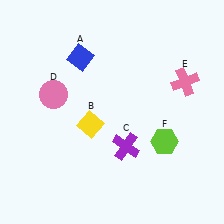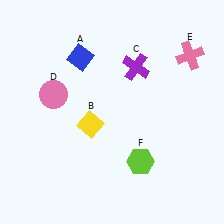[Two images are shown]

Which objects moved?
The objects that moved are: the purple cross (C), the pink cross (E), the lime hexagon (F).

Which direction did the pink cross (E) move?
The pink cross (E) moved up.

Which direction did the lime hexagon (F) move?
The lime hexagon (F) moved left.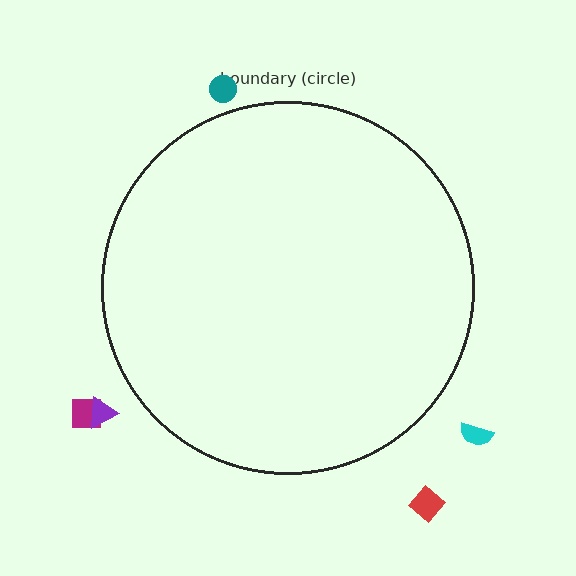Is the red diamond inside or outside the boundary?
Outside.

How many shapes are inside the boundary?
0 inside, 5 outside.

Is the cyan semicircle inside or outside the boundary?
Outside.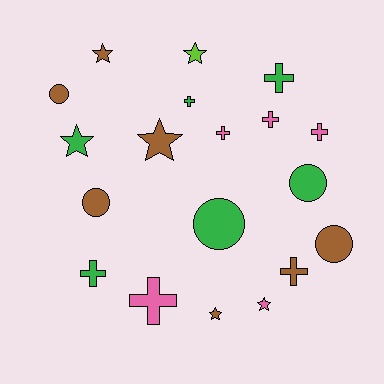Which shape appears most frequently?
Cross, with 8 objects.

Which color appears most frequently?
Brown, with 7 objects.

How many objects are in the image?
There are 19 objects.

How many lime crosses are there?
There are no lime crosses.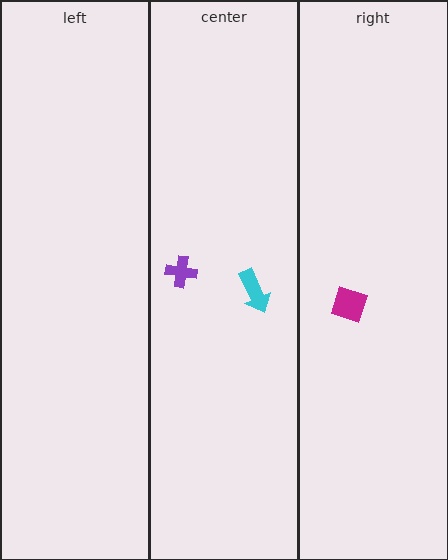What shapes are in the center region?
The purple cross, the cyan arrow.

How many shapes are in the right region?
1.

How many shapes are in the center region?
2.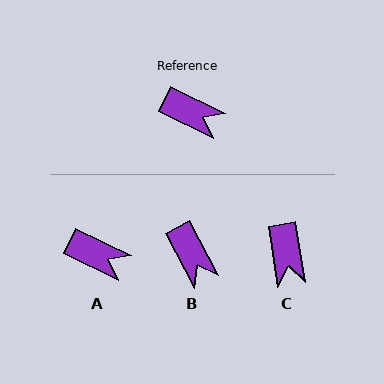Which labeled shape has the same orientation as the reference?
A.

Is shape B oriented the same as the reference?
No, it is off by about 36 degrees.